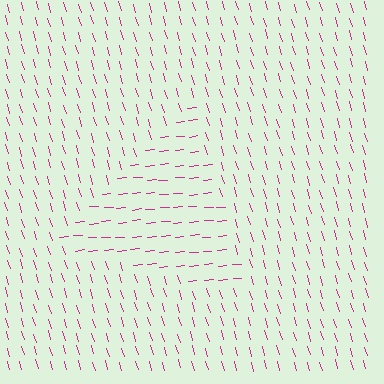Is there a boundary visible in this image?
Yes, there is a texture boundary formed by a change in line orientation.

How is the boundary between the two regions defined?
The boundary is defined purely by a change in line orientation (approximately 78 degrees difference). All lines are the same color and thickness.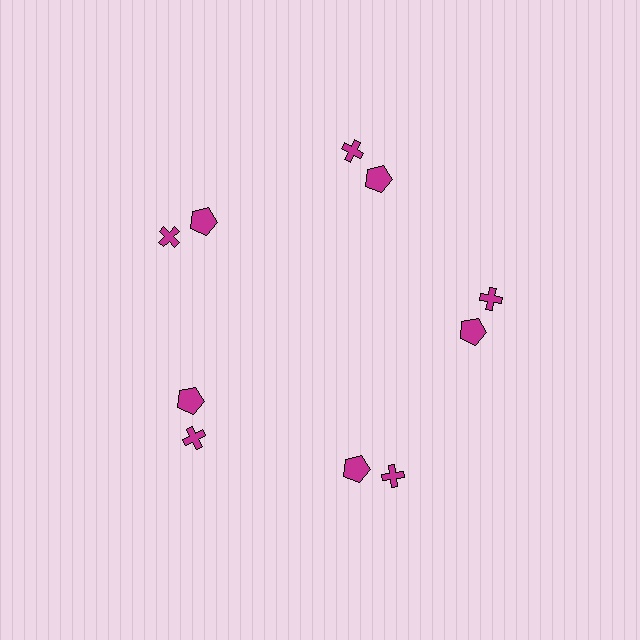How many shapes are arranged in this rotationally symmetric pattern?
There are 10 shapes, arranged in 5 groups of 2.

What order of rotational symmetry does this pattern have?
This pattern has 5-fold rotational symmetry.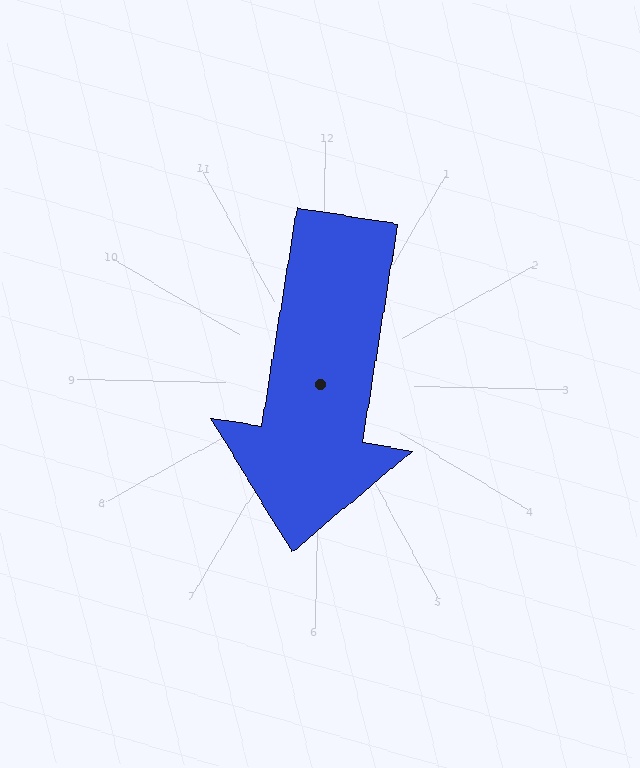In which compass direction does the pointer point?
South.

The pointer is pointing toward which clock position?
Roughly 6 o'clock.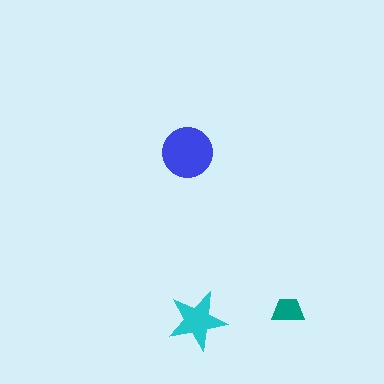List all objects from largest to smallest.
The blue circle, the cyan star, the teal trapezoid.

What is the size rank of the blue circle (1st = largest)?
1st.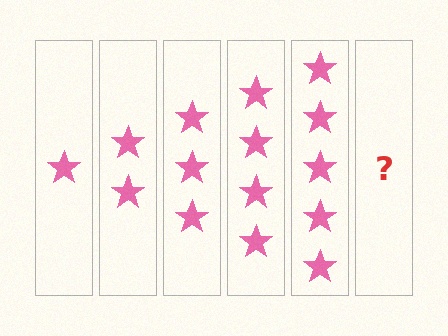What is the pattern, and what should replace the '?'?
The pattern is that each step adds one more star. The '?' should be 6 stars.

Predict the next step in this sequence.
The next step is 6 stars.